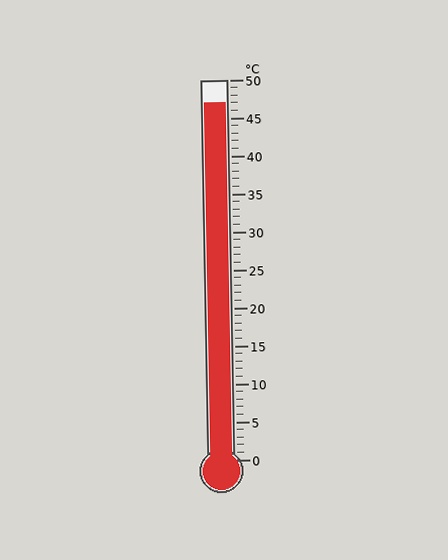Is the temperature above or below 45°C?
The temperature is above 45°C.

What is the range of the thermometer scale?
The thermometer scale ranges from 0°C to 50°C.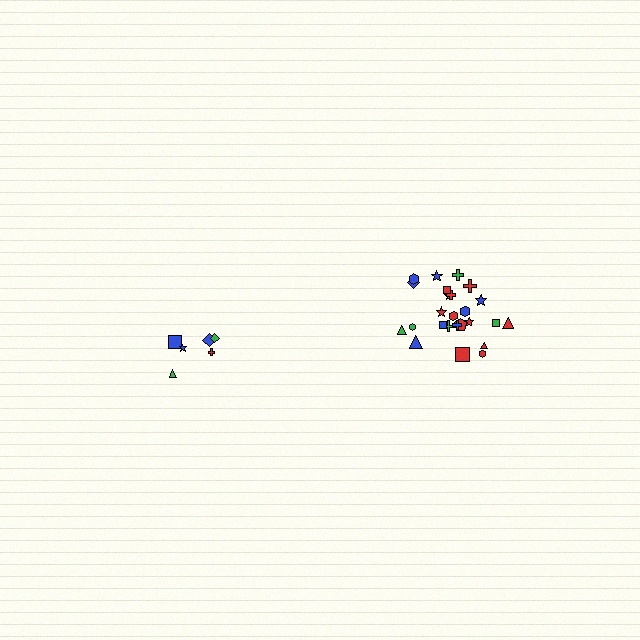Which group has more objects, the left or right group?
The right group.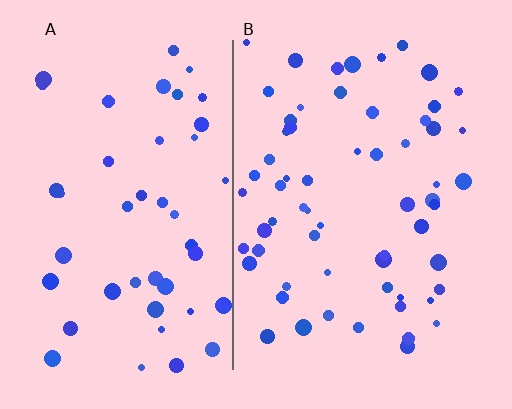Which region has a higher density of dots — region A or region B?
B (the right).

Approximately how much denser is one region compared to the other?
Approximately 1.4× — region B over region A.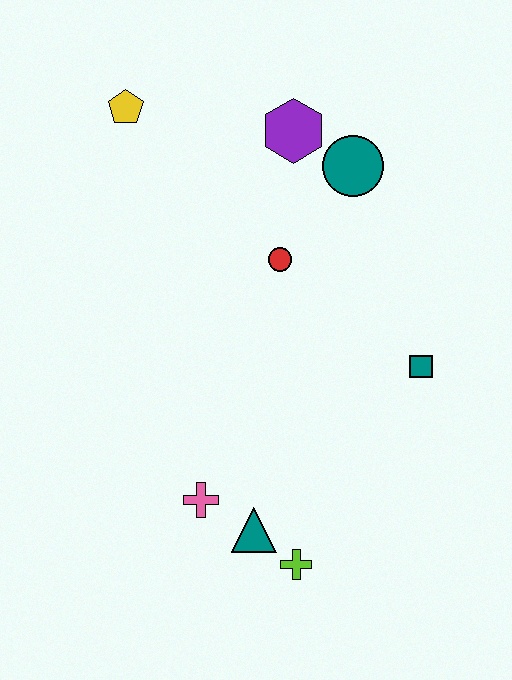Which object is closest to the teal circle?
The purple hexagon is closest to the teal circle.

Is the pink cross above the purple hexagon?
No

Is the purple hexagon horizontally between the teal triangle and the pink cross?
No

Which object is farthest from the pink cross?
The yellow pentagon is farthest from the pink cross.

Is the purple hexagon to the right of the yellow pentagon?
Yes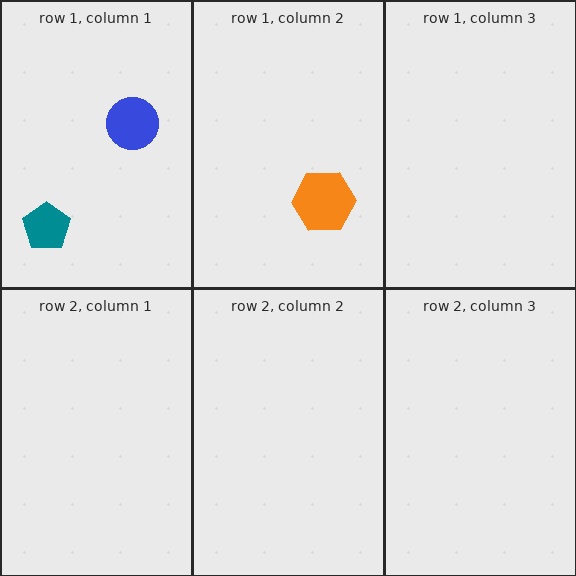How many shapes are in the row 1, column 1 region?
2.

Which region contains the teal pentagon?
The row 1, column 1 region.